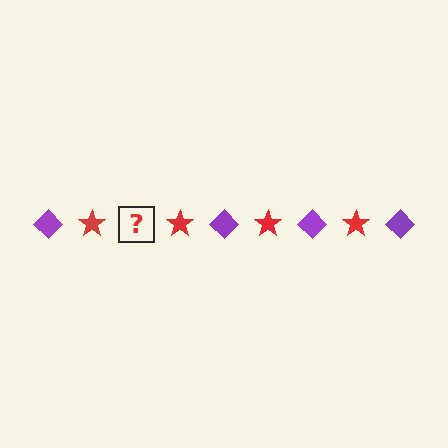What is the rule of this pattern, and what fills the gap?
The rule is that the pattern alternates between purple diamond and red star. The gap should be filled with a purple diamond.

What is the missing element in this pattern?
The missing element is a purple diamond.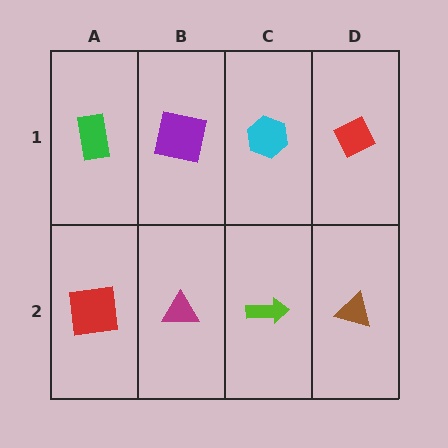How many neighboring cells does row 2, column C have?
3.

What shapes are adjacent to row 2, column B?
A purple square (row 1, column B), a red square (row 2, column A), a lime arrow (row 2, column C).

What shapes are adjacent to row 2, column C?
A cyan hexagon (row 1, column C), a magenta triangle (row 2, column B), a brown triangle (row 2, column D).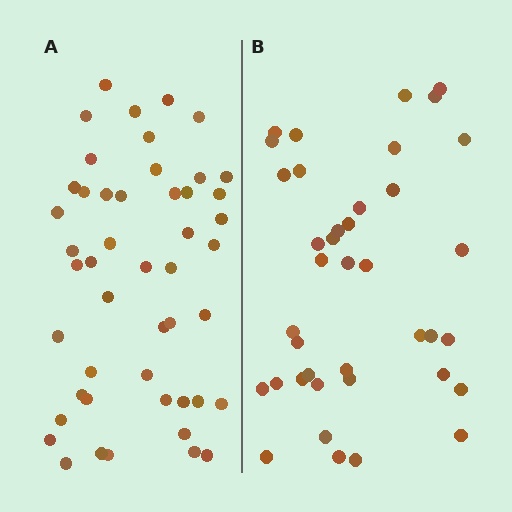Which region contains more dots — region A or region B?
Region A (the left region) has more dots.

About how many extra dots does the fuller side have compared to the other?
Region A has roughly 8 or so more dots than region B.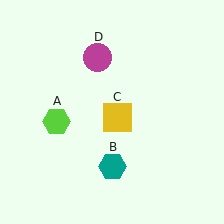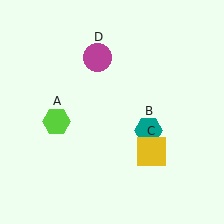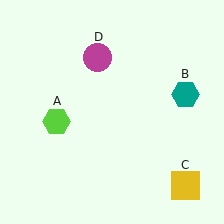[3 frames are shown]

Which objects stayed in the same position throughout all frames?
Lime hexagon (object A) and magenta circle (object D) remained stationary.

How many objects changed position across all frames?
2 objects changed position: teal hexagon (object B), yellow square (object C).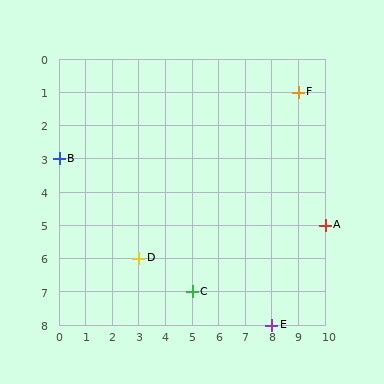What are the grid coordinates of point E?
Point E is at grid coordinates (8, 8).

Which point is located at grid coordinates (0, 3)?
Point B is at (0, 3).